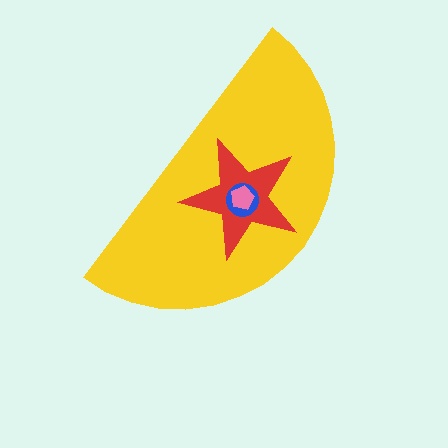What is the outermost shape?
The yellow semicircle.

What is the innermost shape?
The pink pentagon.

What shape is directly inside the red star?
The blue circle.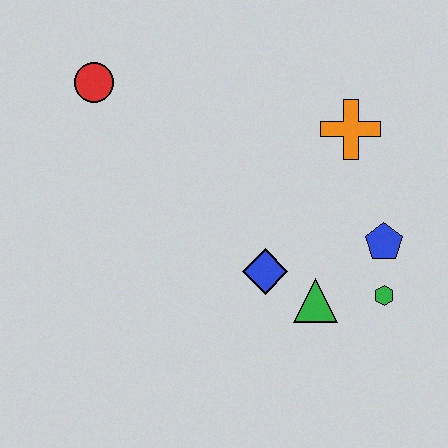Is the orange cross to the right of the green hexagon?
No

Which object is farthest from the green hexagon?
The red circle is farthest from the green hexagon.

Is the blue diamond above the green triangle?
Yes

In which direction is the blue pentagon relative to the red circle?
The blue pentagon is to the right of the red circle.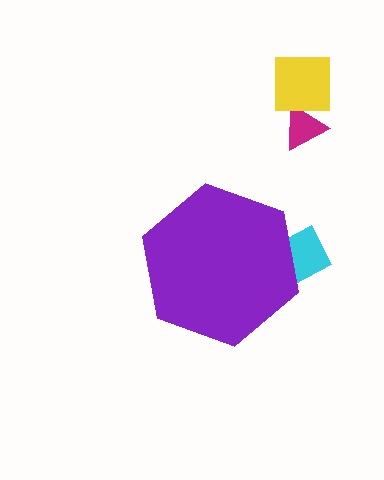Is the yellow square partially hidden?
No, the yellow square is fully visible.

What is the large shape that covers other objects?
A purple hexagon.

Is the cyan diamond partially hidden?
Yes, the cyan diamond is partially hidden behind the purple hexagon.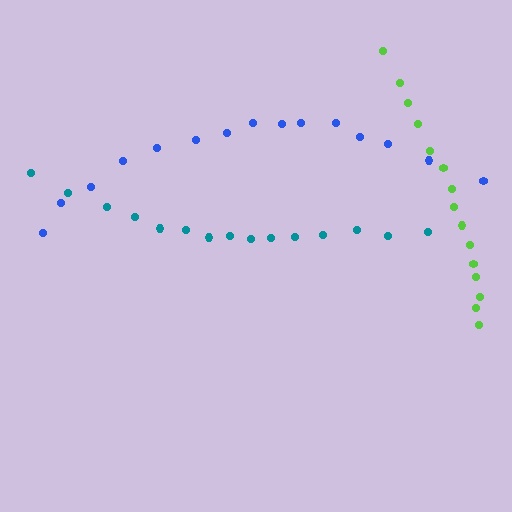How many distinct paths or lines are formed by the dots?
There are 3 distinct paths.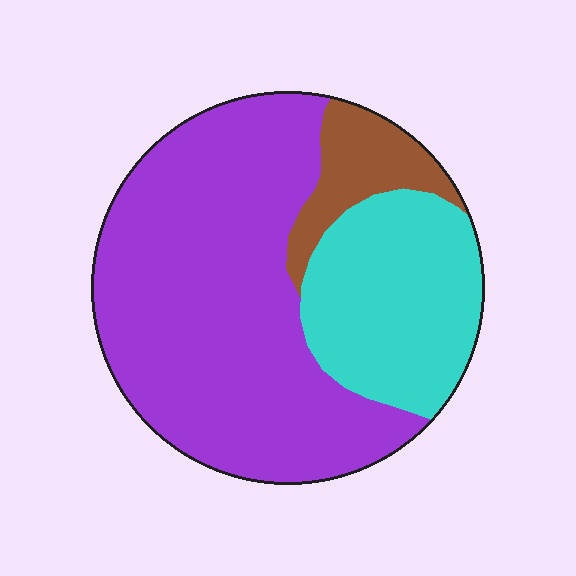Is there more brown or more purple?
Purple.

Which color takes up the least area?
Brown, at roughly 10%.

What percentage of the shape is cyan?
Cyan covers 27% of the shape.